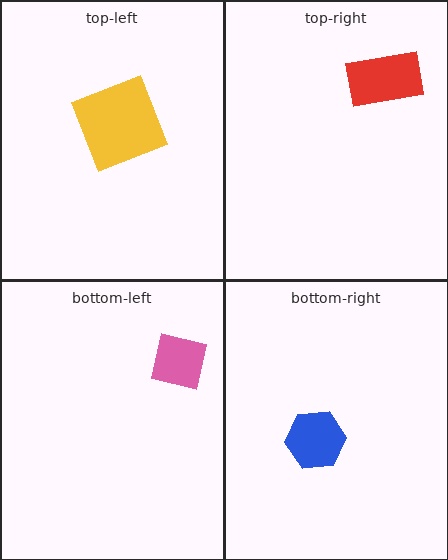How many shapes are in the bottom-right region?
1.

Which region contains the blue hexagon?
The bottom-right region.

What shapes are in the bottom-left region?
The pink square.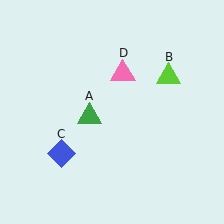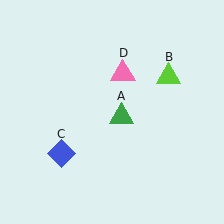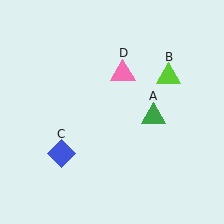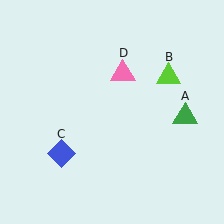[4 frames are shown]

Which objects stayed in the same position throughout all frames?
Lime triangle (object B) and blue diamond (object C) and pink triangle (object D) remained stationary.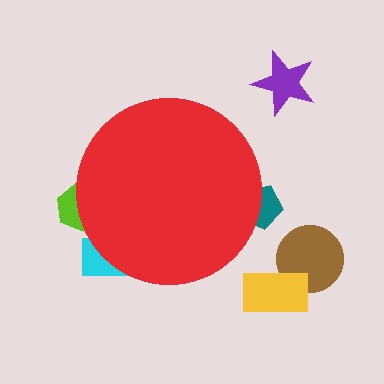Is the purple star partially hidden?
No, the purple star is fully visible.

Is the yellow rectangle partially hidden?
No, the yellow rectangle is fully visible.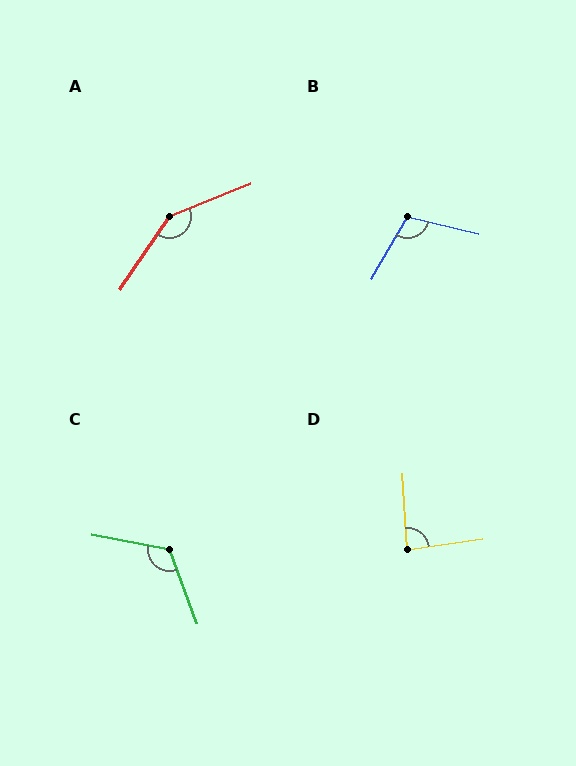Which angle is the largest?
A, at approximately 146 degrees.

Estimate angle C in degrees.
Approximately 121 degrees.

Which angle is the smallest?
D, at approximately 86 degrees.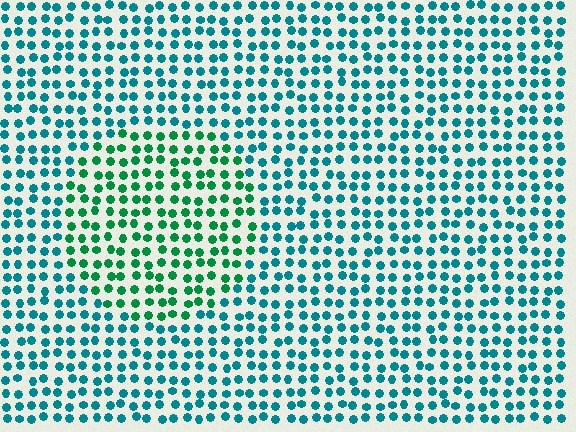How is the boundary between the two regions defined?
The boundary is defined purely by a slight shift in hue (about 36 degrees). Spacing, size, and orientation are identical on both sides.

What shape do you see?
I see a circle.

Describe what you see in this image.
The image is filled with small teal elements in a uniform arrangement. A circle-shaped region is visible where the elements are tinted to a slightly different hue, forming a subtle color boundary.